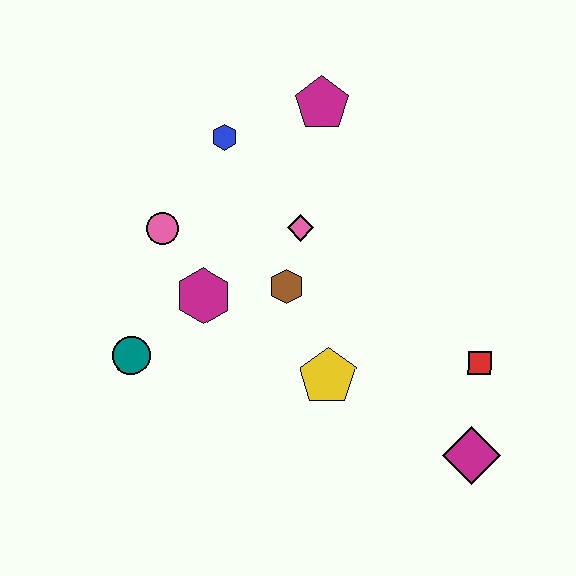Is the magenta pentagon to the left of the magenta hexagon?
No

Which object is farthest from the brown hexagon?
The magenta diamond is farthest from the brown hexagon.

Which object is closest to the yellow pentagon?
The brown hexagon is closest to the yellow pentagon.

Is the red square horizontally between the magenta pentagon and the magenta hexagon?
No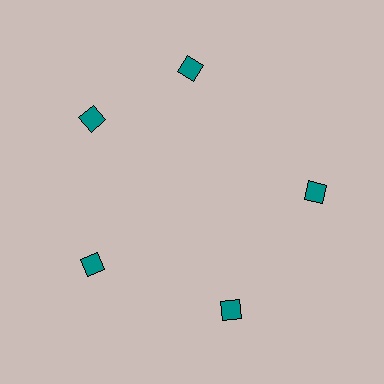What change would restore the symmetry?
The symmetry would be restored by rotating it back into even spacing with its neighbors so that all 5 diamonds sit at equal angles and equal distance from the center.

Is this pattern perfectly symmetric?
No. The 5 teal diamonds are arranged in a ring, but one element near the 1 o'clock position is rotated out of alignment along the ring, breaking the 5-fold rotational symmetry.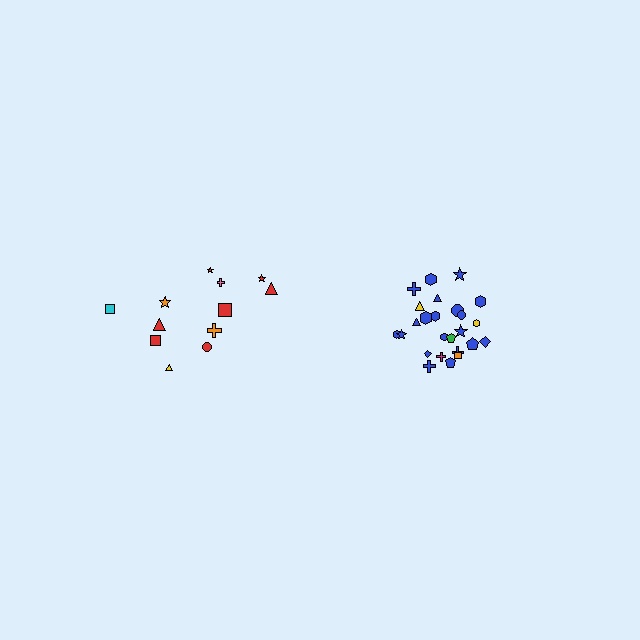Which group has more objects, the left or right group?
The right group.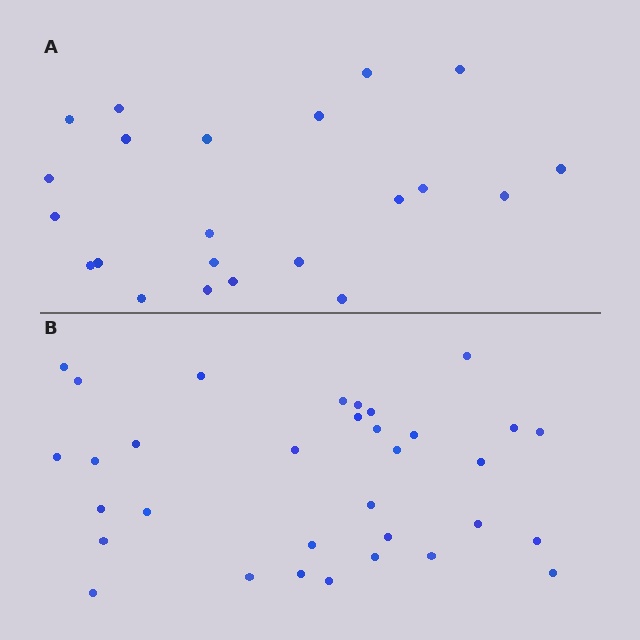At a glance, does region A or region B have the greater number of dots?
Region B (the bottom region) has more dots.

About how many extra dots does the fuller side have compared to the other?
Region B has roughly 12 or so more dots than region A.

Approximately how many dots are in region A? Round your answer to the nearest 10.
About 20 dots. (The exact count is 22, which rounds to 20.)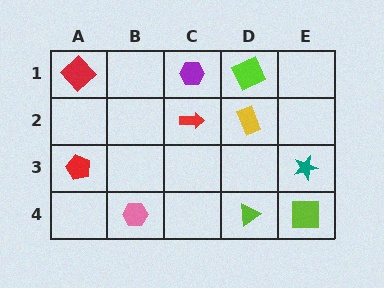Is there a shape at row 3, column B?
No, that cell is empty.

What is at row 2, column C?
A red arrow.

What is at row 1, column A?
A red diamond.